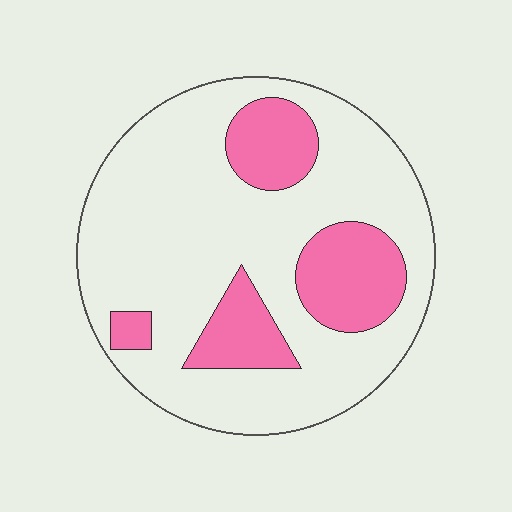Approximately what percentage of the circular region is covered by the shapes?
Approximately 25%.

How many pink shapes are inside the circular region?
4.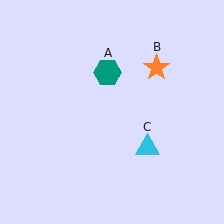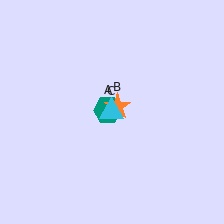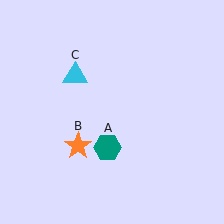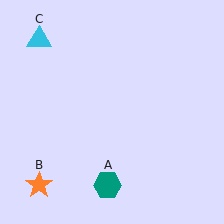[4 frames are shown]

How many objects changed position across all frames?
3 objects changed position: teal hexagon (object A), orange star (object B), cyan triangle (object C).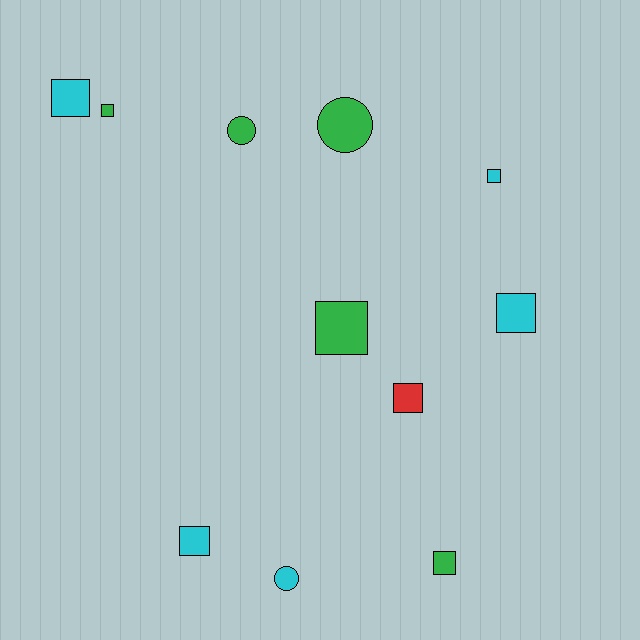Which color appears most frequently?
Green, with 5 objects.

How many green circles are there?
There are 2 green circles.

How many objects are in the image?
There are 11 objects.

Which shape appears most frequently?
Square, with 8 objects.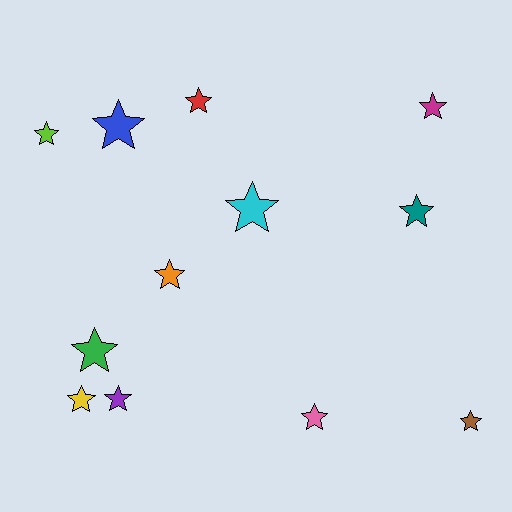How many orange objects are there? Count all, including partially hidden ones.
There is 1 orange object.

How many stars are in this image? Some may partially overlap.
There are 12 stars.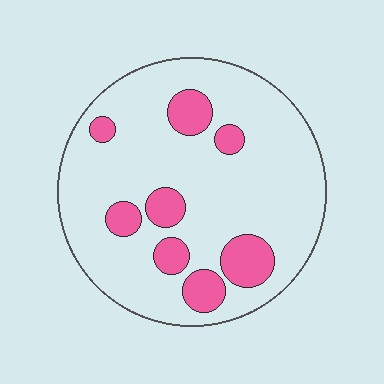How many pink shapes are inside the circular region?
8.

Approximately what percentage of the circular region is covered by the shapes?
Approximately 20%.